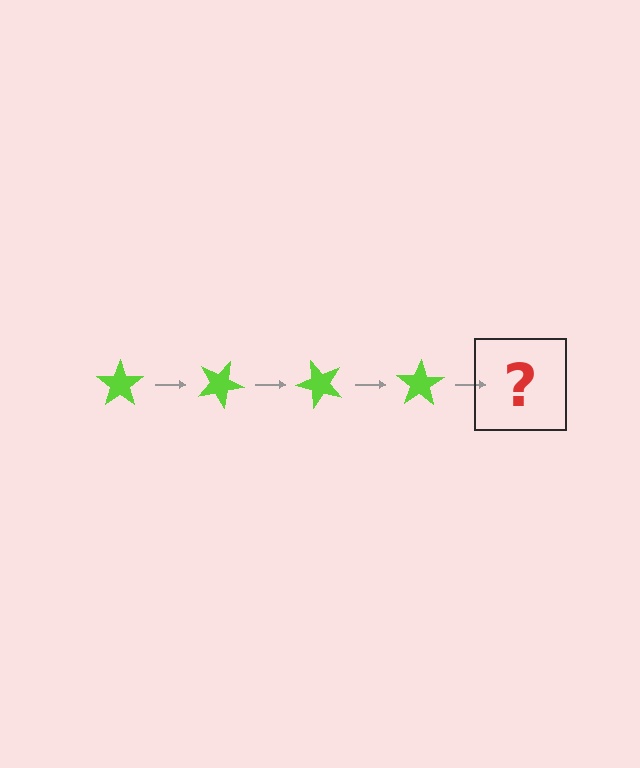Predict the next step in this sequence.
The next step is a lime star rotated 100 degrees.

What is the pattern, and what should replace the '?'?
The pattern is that the star rotates 25 degrees each step. The '?' should be a lime star rotated 100 degrees.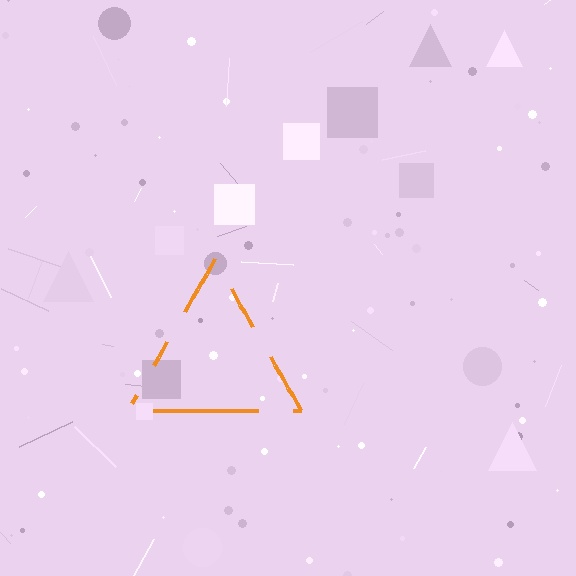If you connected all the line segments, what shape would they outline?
They would outline a triangle.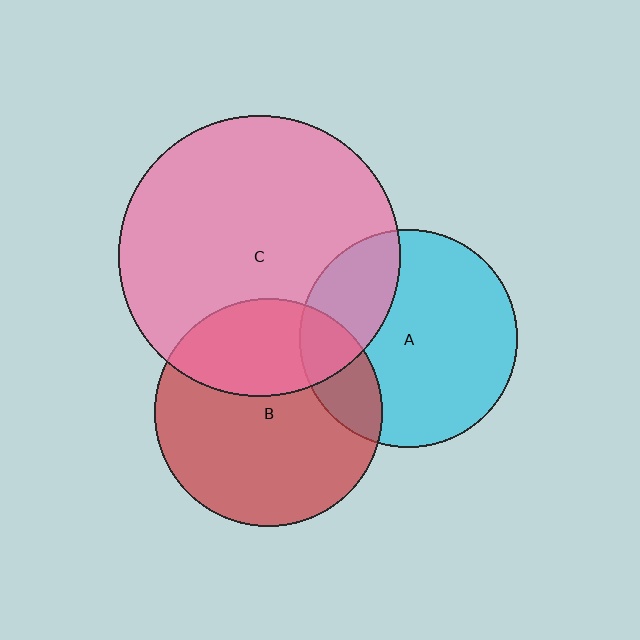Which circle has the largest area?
Circle C (pink).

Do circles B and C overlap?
Yes.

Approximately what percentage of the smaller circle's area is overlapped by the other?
Approximately 35%.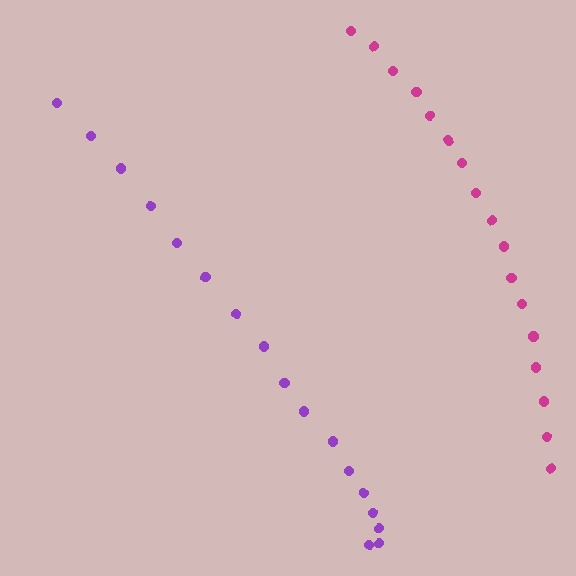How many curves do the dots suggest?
There are 2 distinct paths.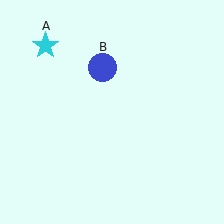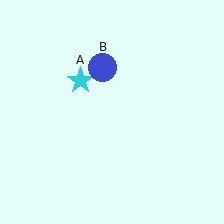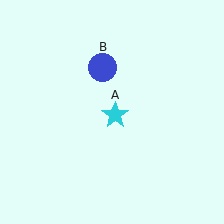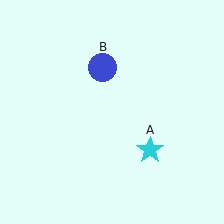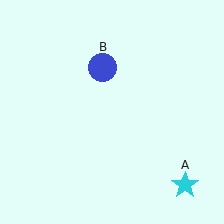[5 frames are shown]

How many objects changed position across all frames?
1 object changed position: cyan star (object A).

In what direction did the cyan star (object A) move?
The cyan star (object A) moved down and to the right.